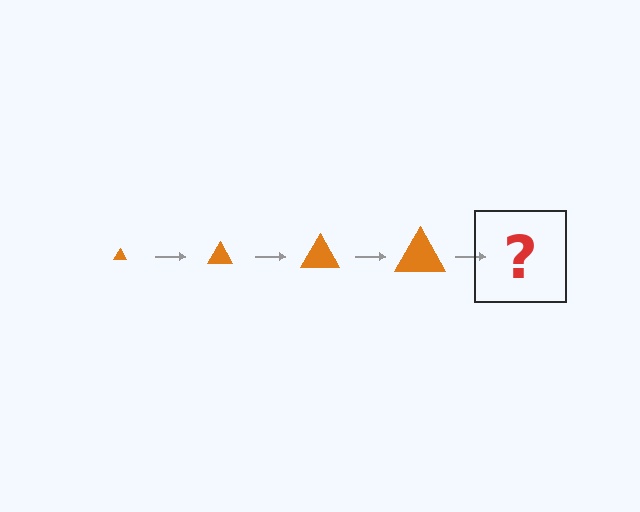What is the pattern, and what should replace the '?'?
The pattern is that the triangle gets progressively larger each step. The '?' should be an orange triangle, larger than the previous one.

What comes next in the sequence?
The next element should be an orange triangle, larger than the previous one.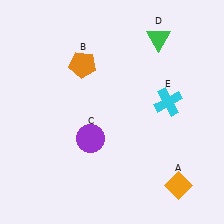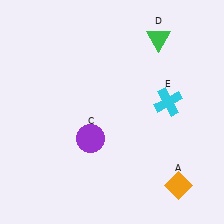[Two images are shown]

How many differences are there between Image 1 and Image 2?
There is 1 difference between the two images.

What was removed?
The orange pentagon (B) was removed in Image 2.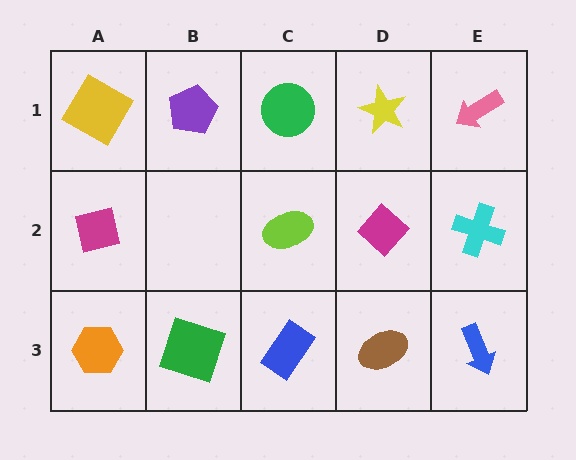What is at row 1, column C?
A green circle.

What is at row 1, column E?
A pink arrow.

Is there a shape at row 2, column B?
No, that cell is empty.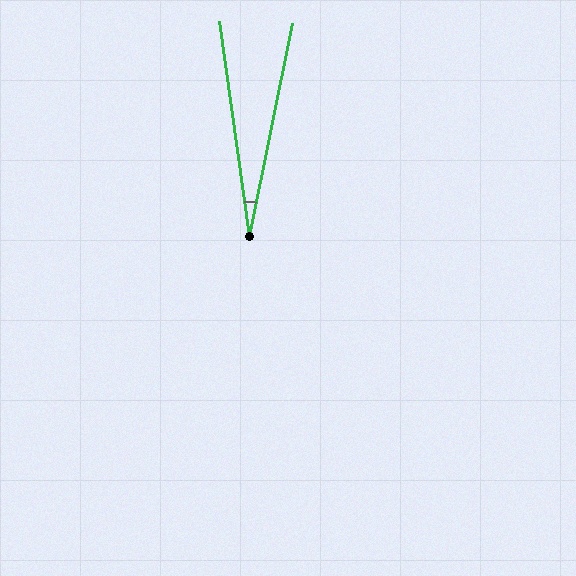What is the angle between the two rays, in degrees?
Approximately 19 degrees.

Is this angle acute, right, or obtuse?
It is acute.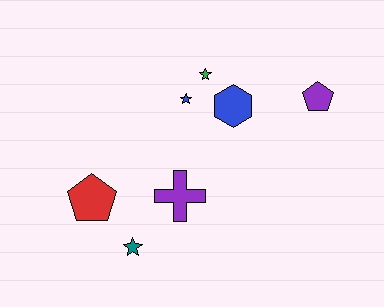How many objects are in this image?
There are 7 objects.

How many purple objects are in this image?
There are 2 purple objects.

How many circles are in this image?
There are no circles.